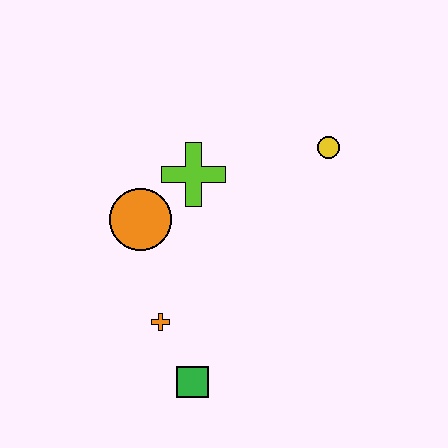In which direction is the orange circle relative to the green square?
The orange circle is above the green square.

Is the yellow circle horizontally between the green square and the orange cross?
No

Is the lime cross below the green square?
No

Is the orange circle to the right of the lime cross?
No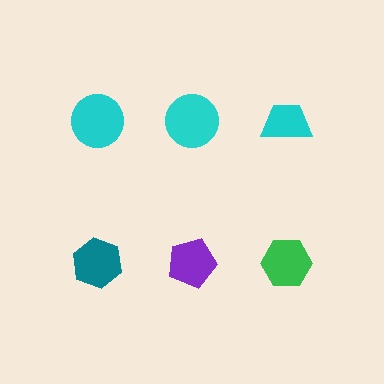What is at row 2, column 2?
A purple pentagon.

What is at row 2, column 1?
A teal hexagon.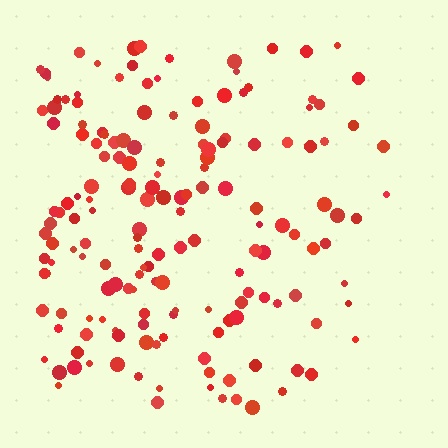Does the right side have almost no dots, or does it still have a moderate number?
Still a moderate number, just noticeably fewer than the left.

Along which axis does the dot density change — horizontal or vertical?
Horizontal.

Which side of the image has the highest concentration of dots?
The left.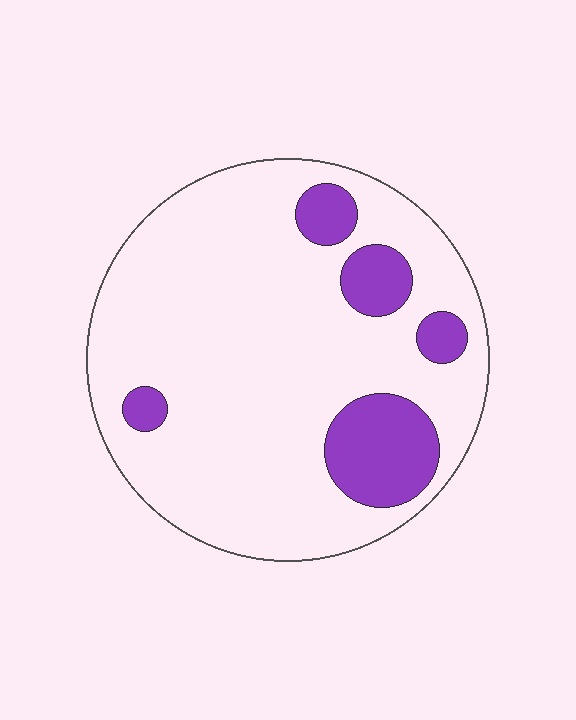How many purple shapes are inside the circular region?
5.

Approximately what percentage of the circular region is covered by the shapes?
Approximately 15%.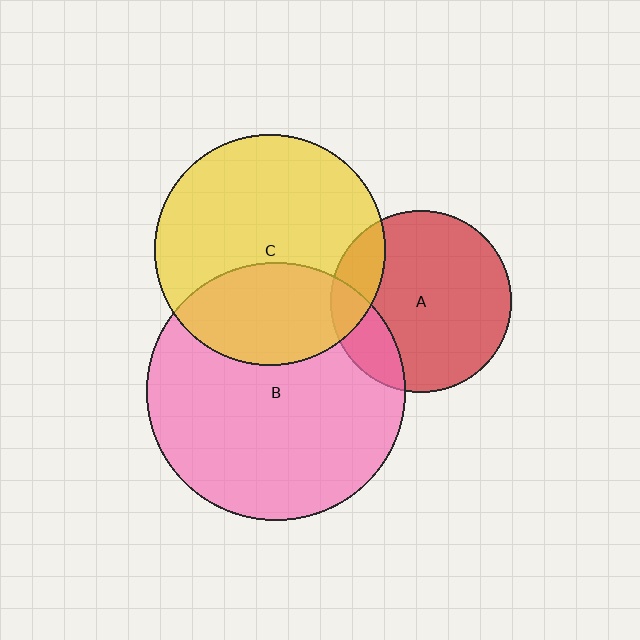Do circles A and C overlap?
Yes.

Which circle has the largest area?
Circle B (pink).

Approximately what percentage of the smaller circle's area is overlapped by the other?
Approximately 15%.